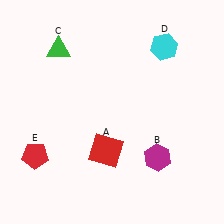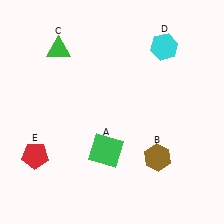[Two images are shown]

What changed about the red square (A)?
In Image 1, A is red. In Image 2, it changed to green.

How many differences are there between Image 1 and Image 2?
There are 2 differences between the two images.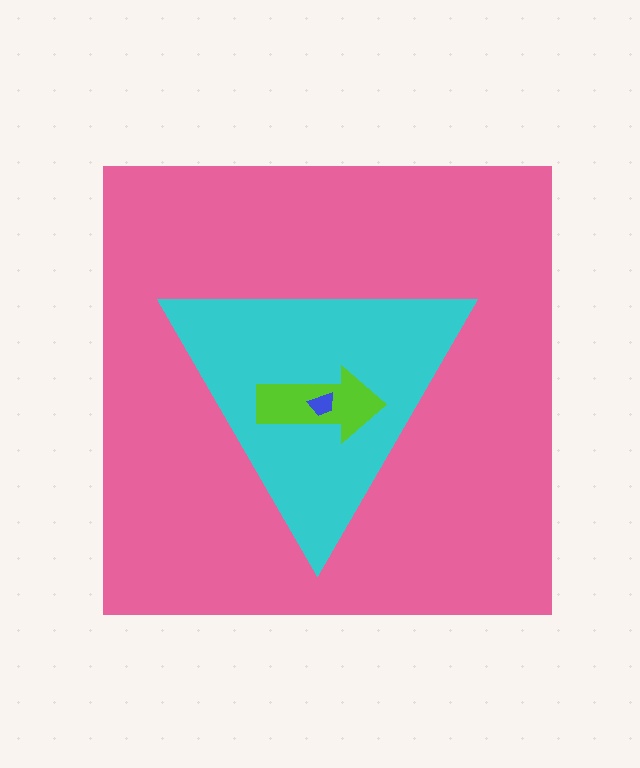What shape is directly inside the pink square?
The cyan triangle.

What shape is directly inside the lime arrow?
The blue trapezoid.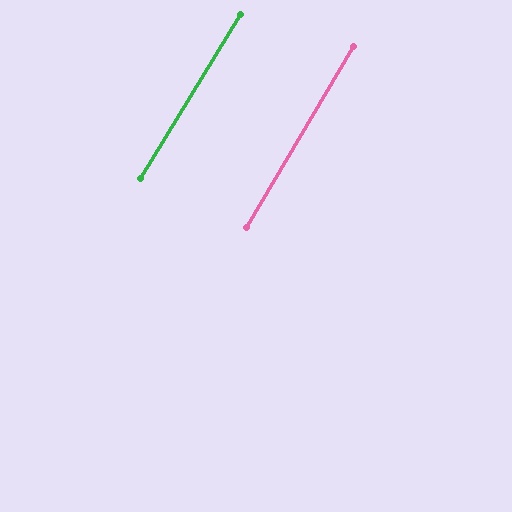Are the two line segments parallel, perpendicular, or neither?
Parallel — their directions differ by only 0.8°.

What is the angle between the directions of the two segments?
Approximately 1 degree.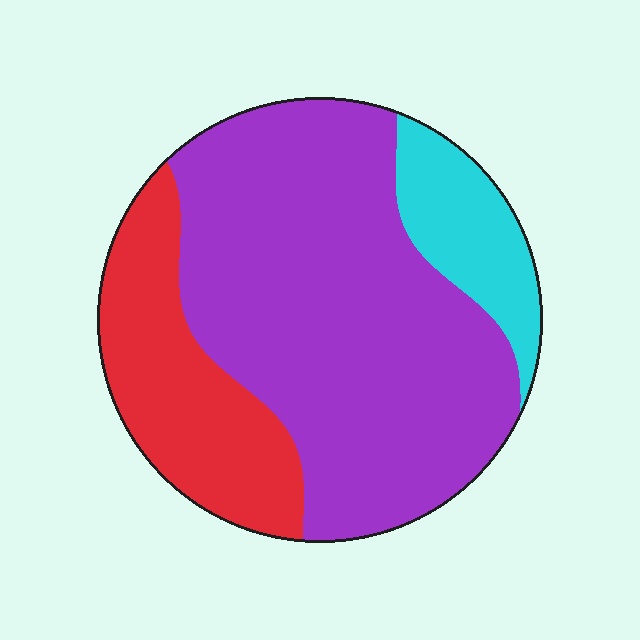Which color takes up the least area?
Cyan, at roughly 15%.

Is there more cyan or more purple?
Purple.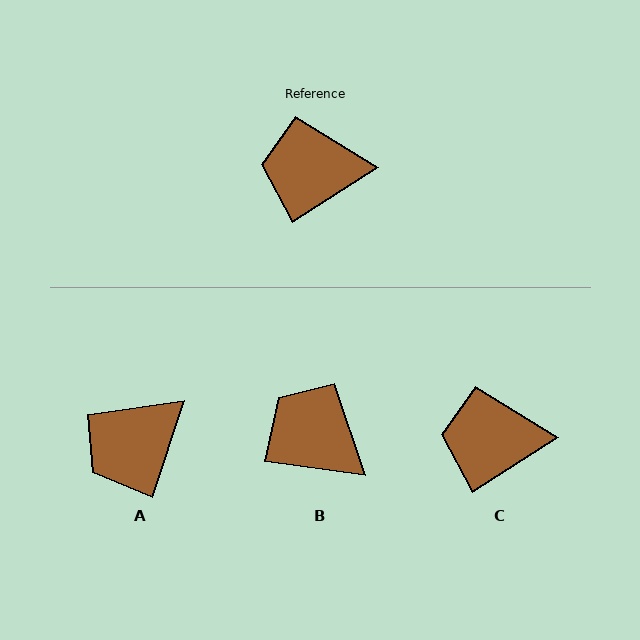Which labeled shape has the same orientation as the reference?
C.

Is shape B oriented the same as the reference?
No, it is off by about 41 degrees.